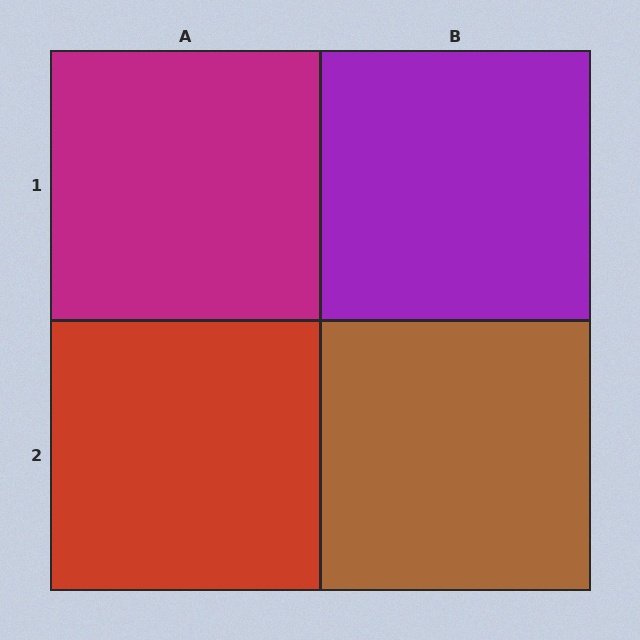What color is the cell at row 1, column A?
Magenta.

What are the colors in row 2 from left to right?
Red, brown.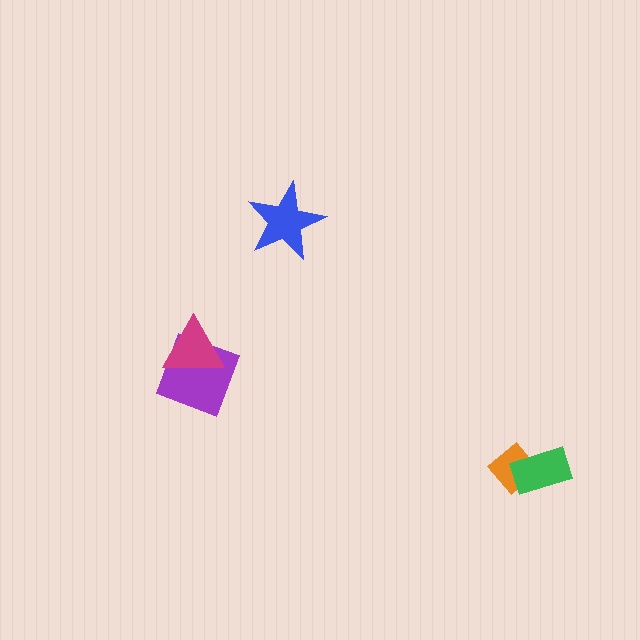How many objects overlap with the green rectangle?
1 object overlaps with the green rectangle.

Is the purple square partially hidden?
Yes, it is partially covered by another shape.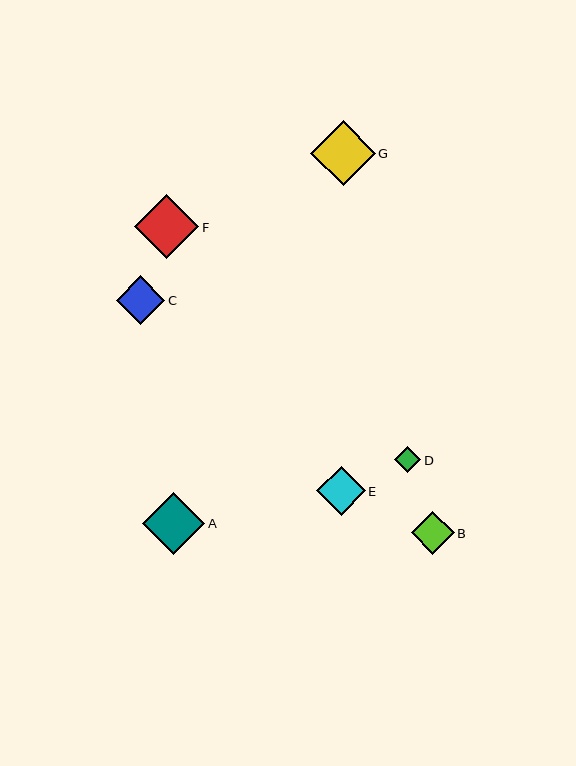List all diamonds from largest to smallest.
From largest to smallest: G, F, A, E, C, B, D.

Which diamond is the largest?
Diamond G is the largest with a size of approximately 65 pixels.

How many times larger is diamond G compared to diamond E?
Diamond G is approximately 1.3 times the size of diamond E.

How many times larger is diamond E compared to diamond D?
Diamond E is approximately 1.9 times the size of diamond D.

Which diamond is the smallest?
Diamond D is the smallest with a size of approximately 26 pixels.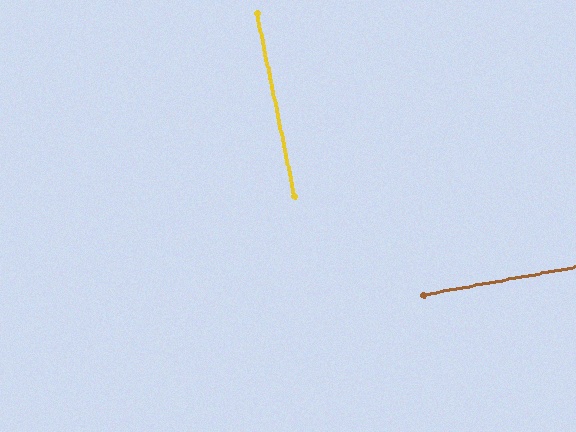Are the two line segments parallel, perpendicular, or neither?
Perpendicular — they meet at approximately 89°.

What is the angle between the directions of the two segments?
Approximately 89 degrees.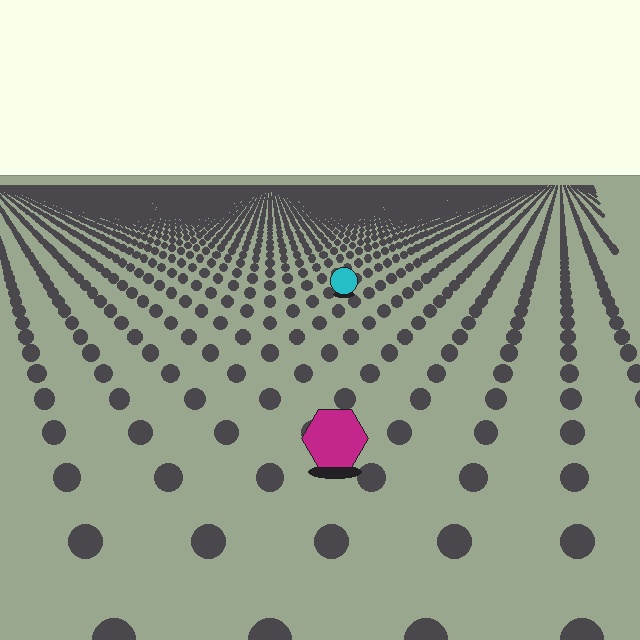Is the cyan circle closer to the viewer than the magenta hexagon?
No. The magenta hexagon is closer — you can tell from the texture gradient: the ground texture is coarser near it.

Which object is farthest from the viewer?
The cyan circle is farthest from the viewer. It appears smaller and the ground texture around it is denser.